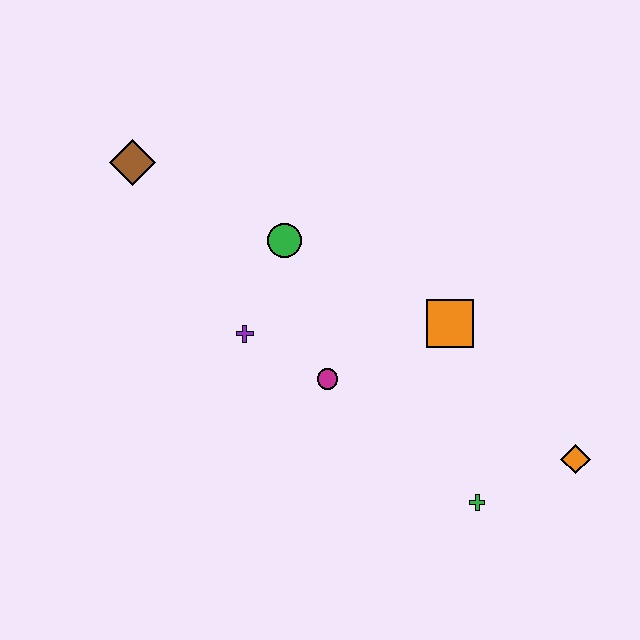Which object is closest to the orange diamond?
The green cross is closest to the orange diamond.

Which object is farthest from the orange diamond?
The brown diamond is farthest from the orange diamond.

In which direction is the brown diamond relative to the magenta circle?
The brown diamond is above the magenta circle.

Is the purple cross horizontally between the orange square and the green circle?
No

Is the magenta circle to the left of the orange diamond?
Yes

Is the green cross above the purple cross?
No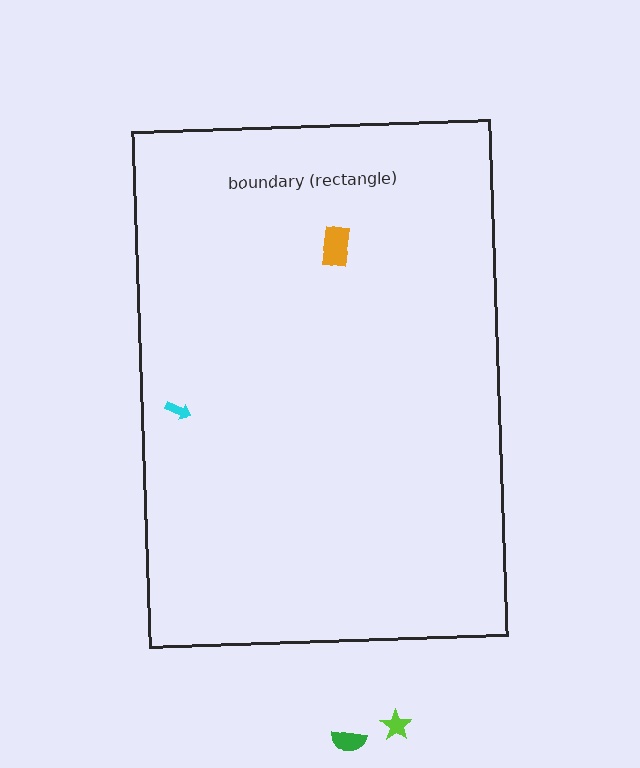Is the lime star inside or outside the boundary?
Outside.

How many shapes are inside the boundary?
2 inside, 2 outside.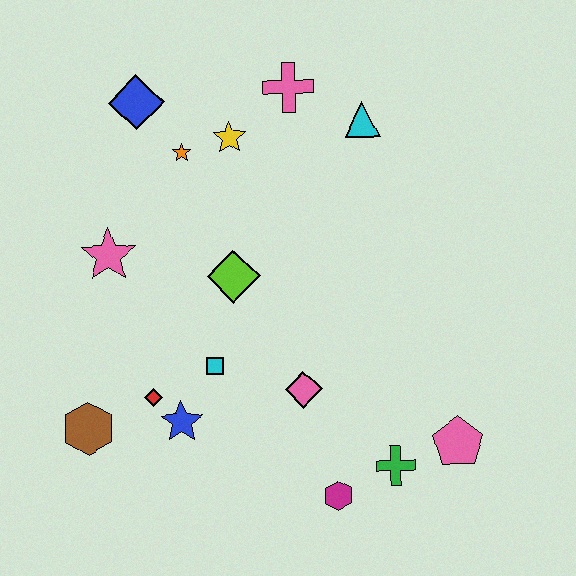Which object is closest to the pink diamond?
The cyan square is closest to the pink diamond.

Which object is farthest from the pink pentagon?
The blue diamond is farthest from the pink pentagon.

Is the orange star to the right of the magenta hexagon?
No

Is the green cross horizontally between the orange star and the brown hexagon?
No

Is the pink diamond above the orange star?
No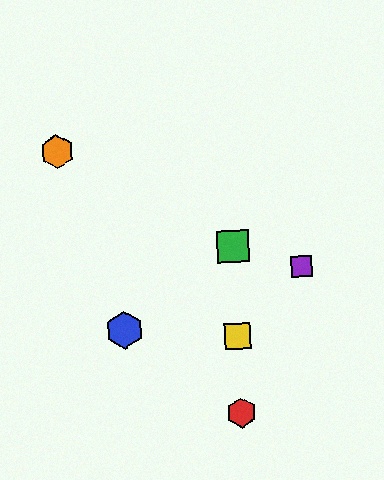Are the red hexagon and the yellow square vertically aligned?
Yes, both are at x≈242.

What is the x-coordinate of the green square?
The green square is at x≈233.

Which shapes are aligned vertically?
The red hexagon, the green square, the yellow square are aligned vertically.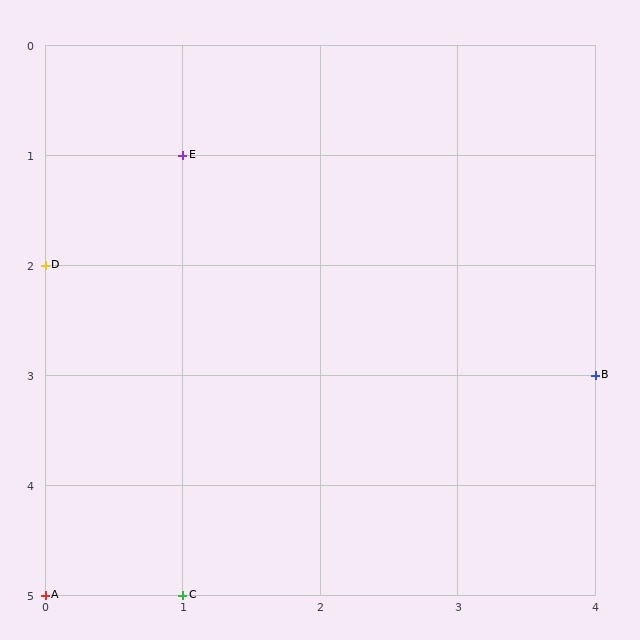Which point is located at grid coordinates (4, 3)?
Point B is at (4, 3).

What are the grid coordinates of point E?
Point E is at grid coordinates (1, 1).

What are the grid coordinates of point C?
Point C is at grid coordinates (1, 5).